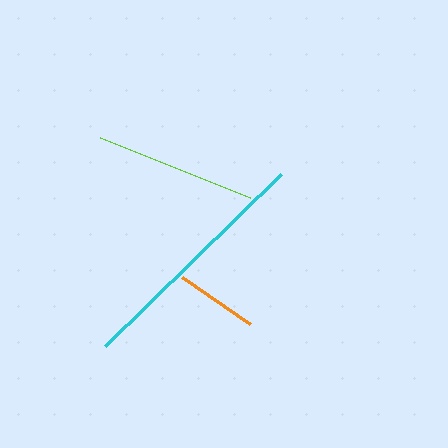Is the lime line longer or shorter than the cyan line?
The cyan line is longer than the lime line.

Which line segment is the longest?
The cyan line is the longest at approximately 247 pixels.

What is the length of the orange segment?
The orange segment is approximately 83 pixels long.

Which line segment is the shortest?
The orange line is the shortest at approximately 83 pixels.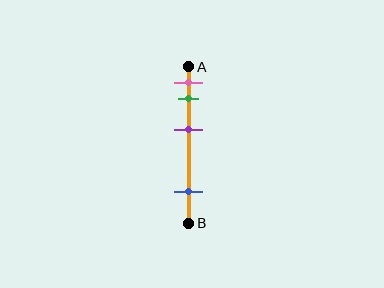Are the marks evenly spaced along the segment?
No, the marks are not evenly spaced.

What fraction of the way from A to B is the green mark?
The green mark is approximately 20% (0.2) of the way from A to B.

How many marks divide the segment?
There are 4 marks dividing the segment.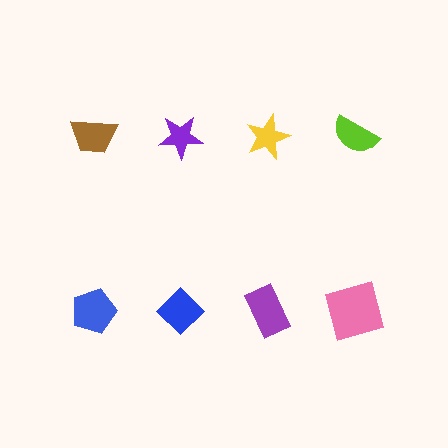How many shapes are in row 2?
4 shapes.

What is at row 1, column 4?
A lime semicircle.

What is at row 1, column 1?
A brown trapezoid.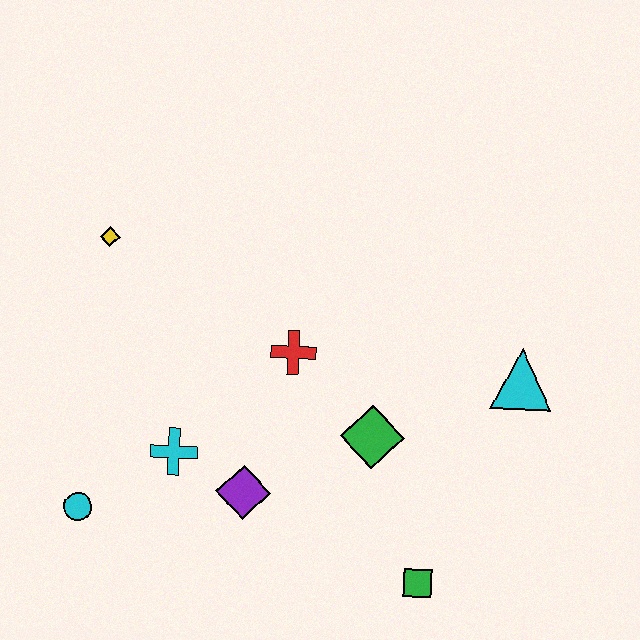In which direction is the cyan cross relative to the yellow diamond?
The cyan cross is below the yellow diamond.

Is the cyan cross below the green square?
No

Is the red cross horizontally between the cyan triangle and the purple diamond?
Yes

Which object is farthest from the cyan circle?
The cyan triangle is farthest from the cyan circle.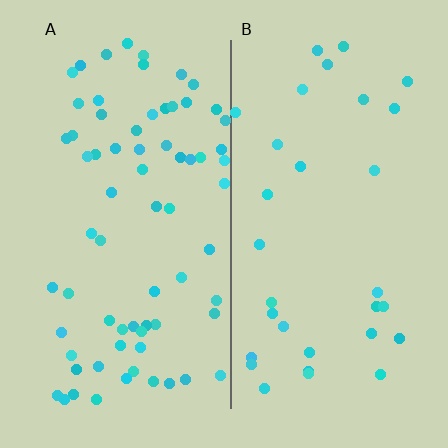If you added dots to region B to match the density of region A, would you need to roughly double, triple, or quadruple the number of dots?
Approximately double.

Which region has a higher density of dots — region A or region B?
A (the left).